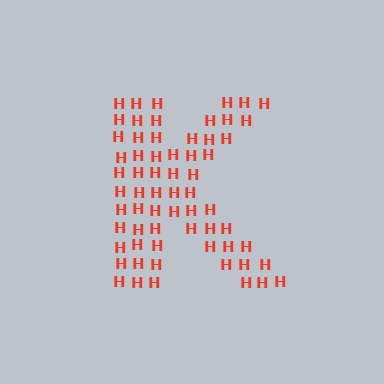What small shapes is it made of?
It is made of small letter H's.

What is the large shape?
The large shape is the letter K.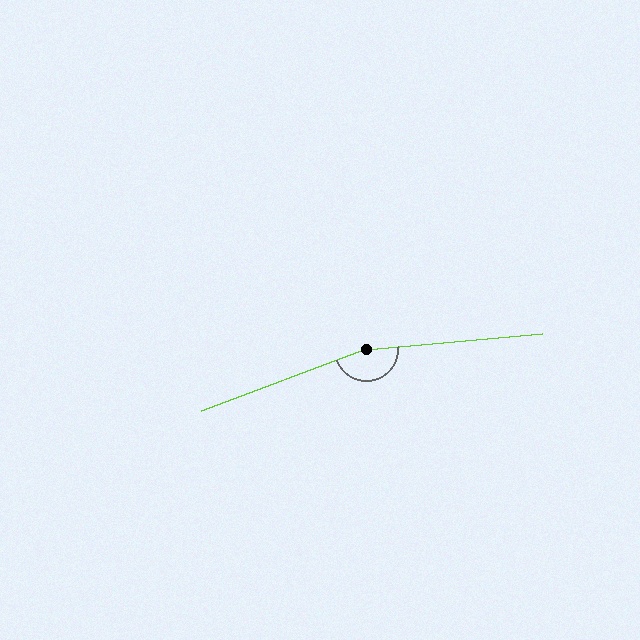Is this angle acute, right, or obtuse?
It is obtuse.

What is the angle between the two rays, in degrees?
Approximately 165 degrees.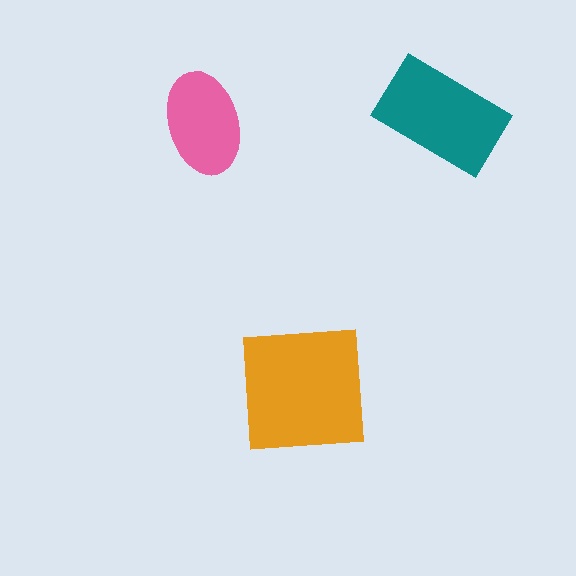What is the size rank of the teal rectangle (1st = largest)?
2nd.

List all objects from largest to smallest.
The orange square, the teal rectangle, the pink ellipse.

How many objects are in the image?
There are 3 objects in the image.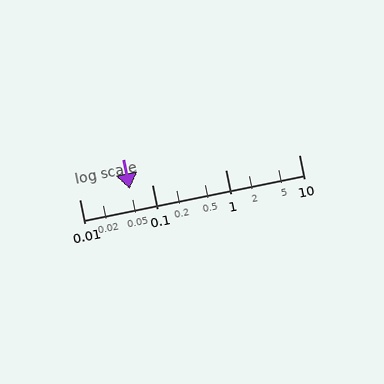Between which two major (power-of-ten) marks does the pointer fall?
The pointer is between 0.01 and 0.1.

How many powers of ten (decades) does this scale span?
The scale spans 3 decades, from 0.01 to 10.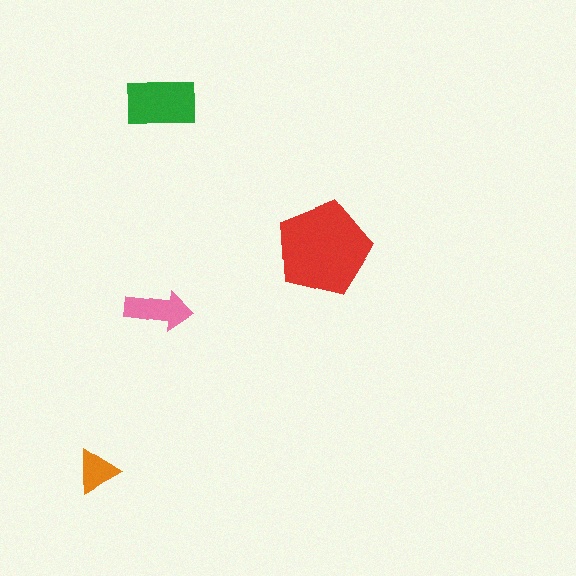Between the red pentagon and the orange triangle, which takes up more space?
The red pentagon.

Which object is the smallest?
The orange triangle.